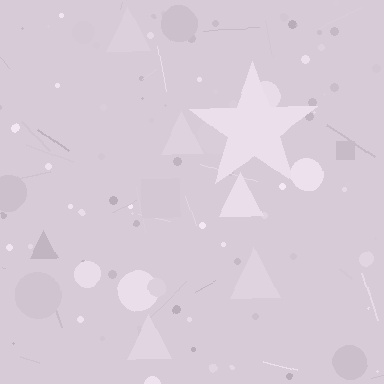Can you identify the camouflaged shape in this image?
The camouflaged shape is a star.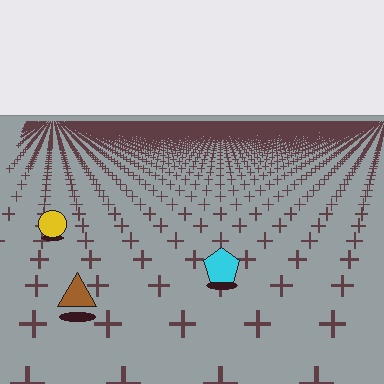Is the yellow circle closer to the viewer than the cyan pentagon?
No. The cyan pentagon is closer — you can tell from the texture gradient: the ground texture is coarser near it.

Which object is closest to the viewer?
The brown triangle is closest. The texture marks near it are larger and more spread out.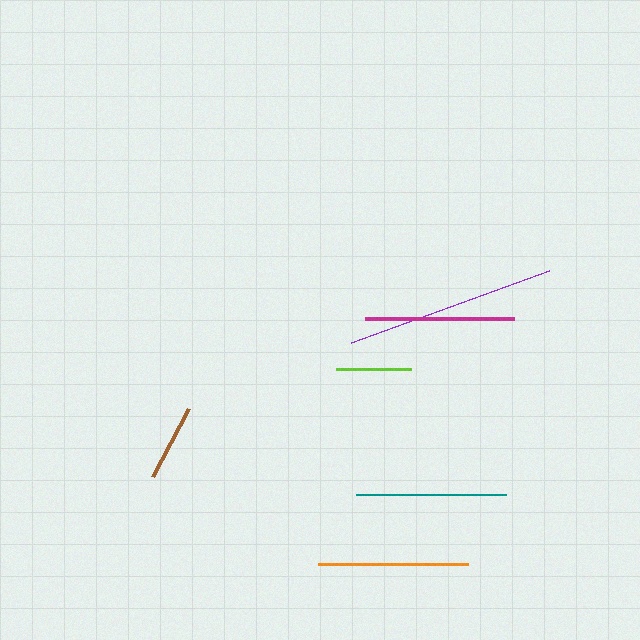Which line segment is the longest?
The purple line is the longest at approximately 212 pixels.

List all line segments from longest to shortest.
From longest to shortest: purple, orange, teal, magenta, brown, lime.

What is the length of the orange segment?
The orange segment is approximately 150 pixels long.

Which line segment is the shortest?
The lime line is the shortest at approximately 75 pixels.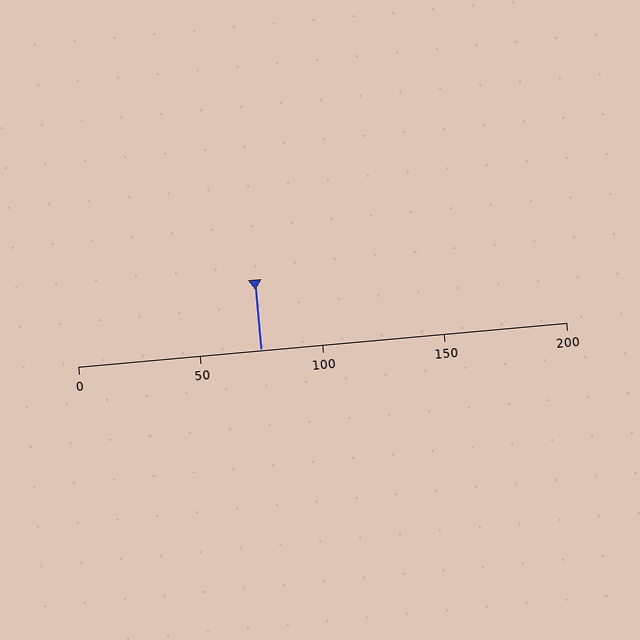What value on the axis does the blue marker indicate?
The marker indicates approximately 75.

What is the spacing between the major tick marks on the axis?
The major ticks are spaced 50 apart.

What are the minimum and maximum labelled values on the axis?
The axis runs from 0 to 200.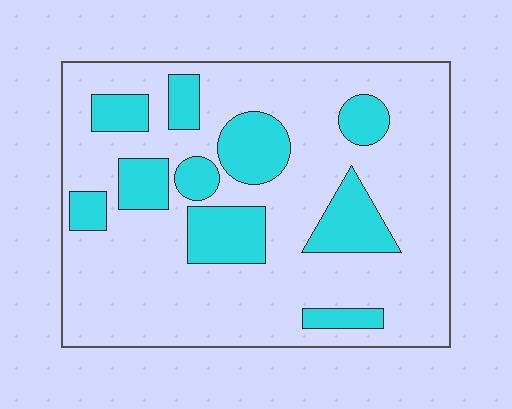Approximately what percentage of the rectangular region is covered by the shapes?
Approximately 25%.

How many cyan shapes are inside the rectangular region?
10.